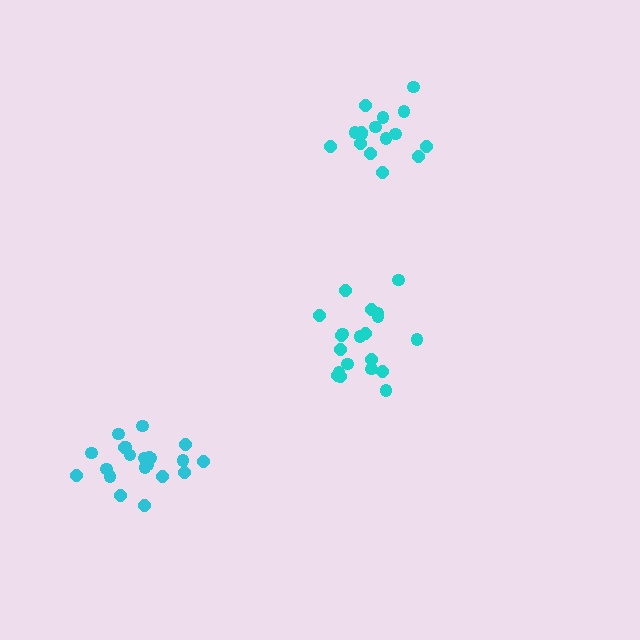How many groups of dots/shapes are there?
There are 3 groups.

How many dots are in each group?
Group 1: 20 dots, Group 2: 16 dots, Group 3: 21 dots (57 total).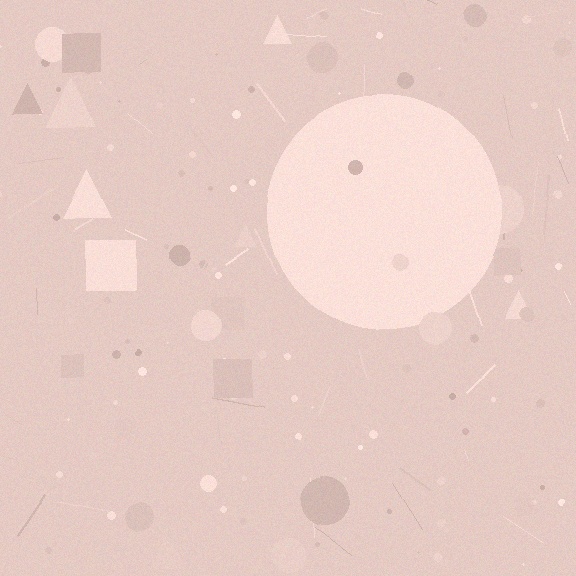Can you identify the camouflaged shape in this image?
The camouflaged shape is a circle.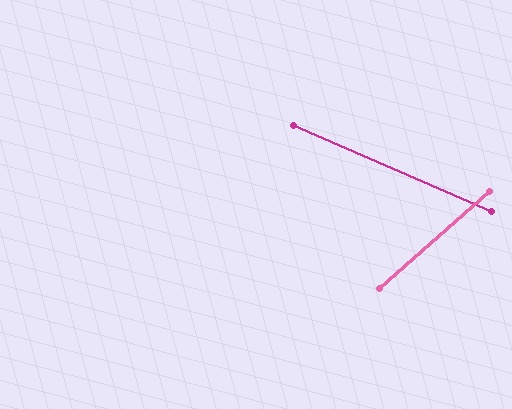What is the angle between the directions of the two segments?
Approximately 65 degrees.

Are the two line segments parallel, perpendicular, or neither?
Neither parallel nor perpendicular — they differ by about 65°.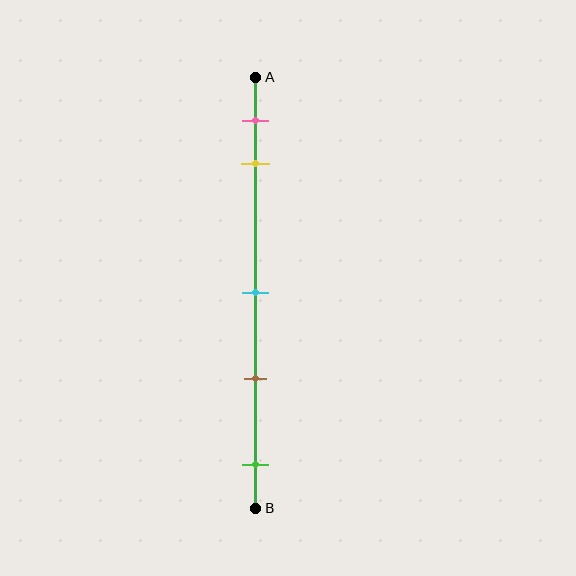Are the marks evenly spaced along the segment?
No, the marks are not evenly spaced.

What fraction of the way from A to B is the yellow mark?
The yellow mark is approximately 20% (0.2) of the way from A to B.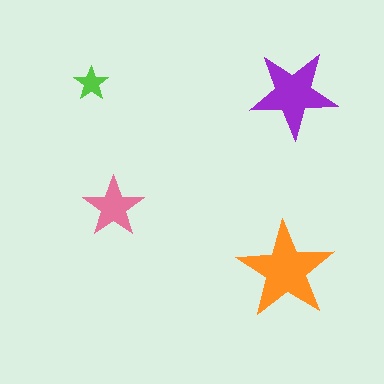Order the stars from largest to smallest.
the orange one, the purple one, the pink one, the lime one.